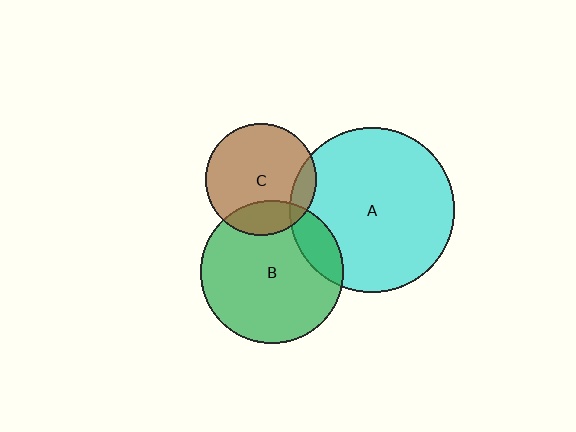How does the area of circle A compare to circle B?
Approximately 1.3 times.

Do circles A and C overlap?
Yes.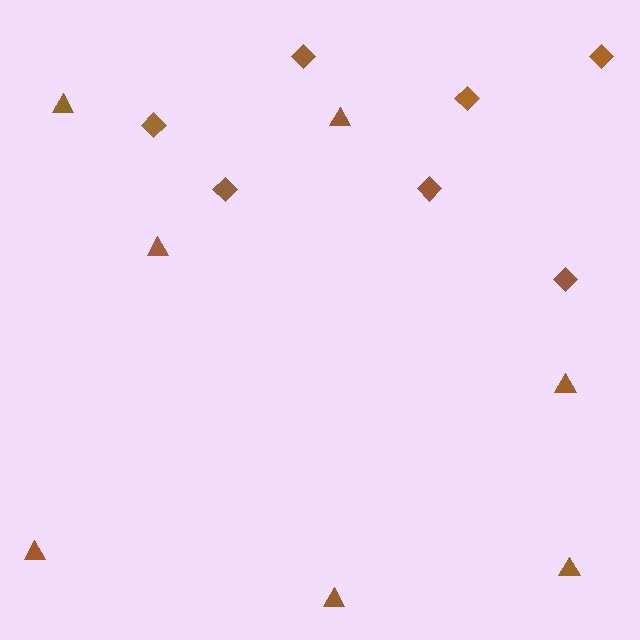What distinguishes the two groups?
There are 2 groups: one group of diamonds (7) and one group of triangles (7).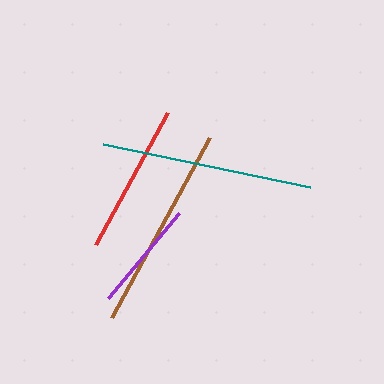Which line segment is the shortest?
The purple line is the shortest at approximately 110 pixels.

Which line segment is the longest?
The teal line is the longest at approximately 211 pixels.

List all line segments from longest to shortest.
From longest to shortest: teal, brown, red, purple.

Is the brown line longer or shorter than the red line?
The brown line is longer than the red line.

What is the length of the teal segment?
The teal segment is approximately 211 pixels long.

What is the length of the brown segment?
The brown segment is approximately 205 pixels long.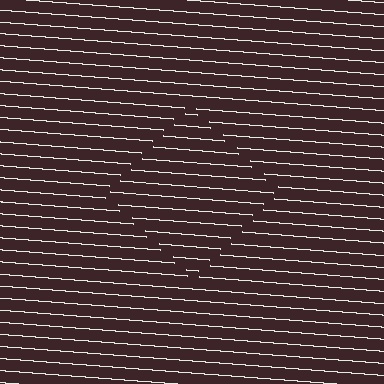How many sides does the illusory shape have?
4 sides — the line-ends trace a square.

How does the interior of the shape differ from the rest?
The interior of the shape contains the same grating, shifted by half a period — the contour is defined by the phase discontinuity where line-ends from the inner and outer gratings abut.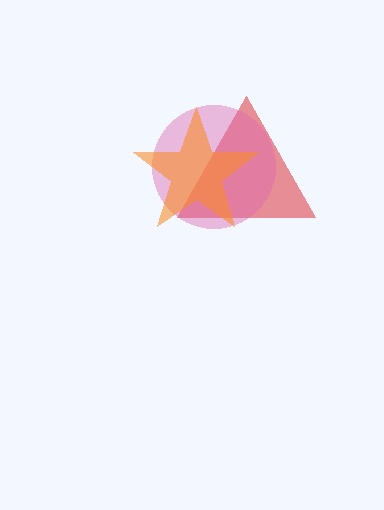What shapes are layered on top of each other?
The layered shapes are: a red triangle, a pink circle, an orange star.